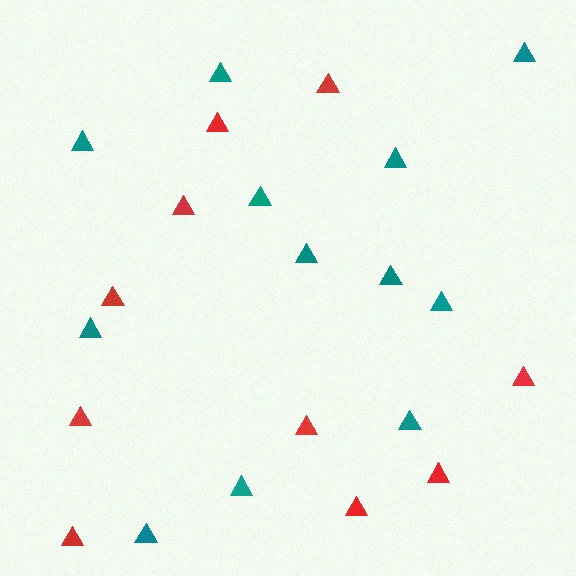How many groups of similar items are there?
There are 2 groups: one group of red triangles (10) and one group of teal triangles (12).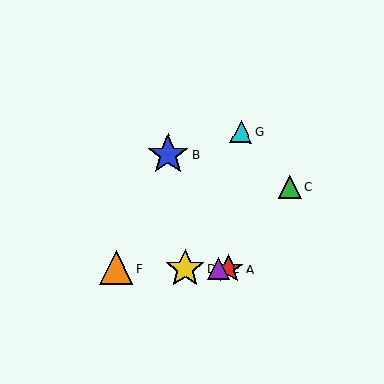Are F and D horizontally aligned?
Yes, both are at y≈268.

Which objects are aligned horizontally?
Objects A, D, E, F are aligned horizontally.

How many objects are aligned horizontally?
4 objects (A, D, E, F) are aligned horizontally.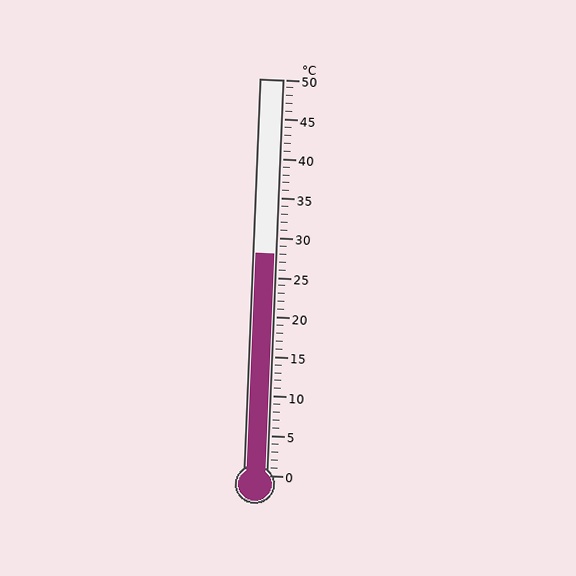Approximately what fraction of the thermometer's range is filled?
The thermometer is filled to approximately 55% of its range.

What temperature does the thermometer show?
The thermometer shows approximately 28°C.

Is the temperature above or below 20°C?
The temperature is above 20°C.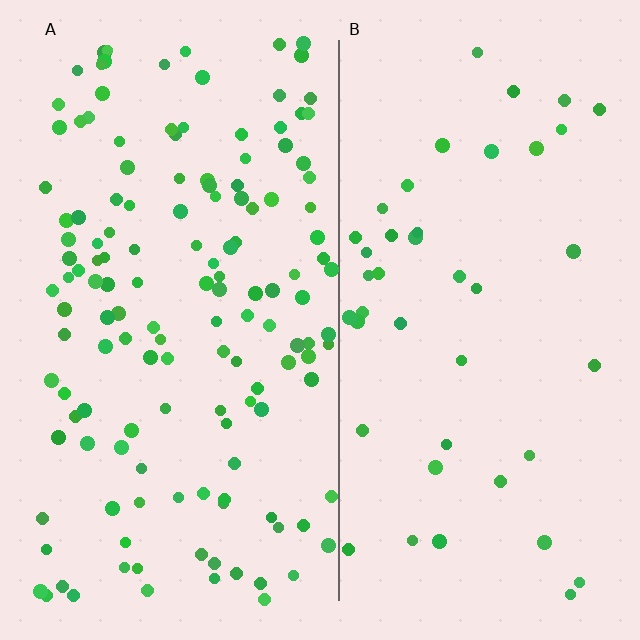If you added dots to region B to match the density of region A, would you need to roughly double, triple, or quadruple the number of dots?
Approximately triple.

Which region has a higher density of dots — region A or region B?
A (the left).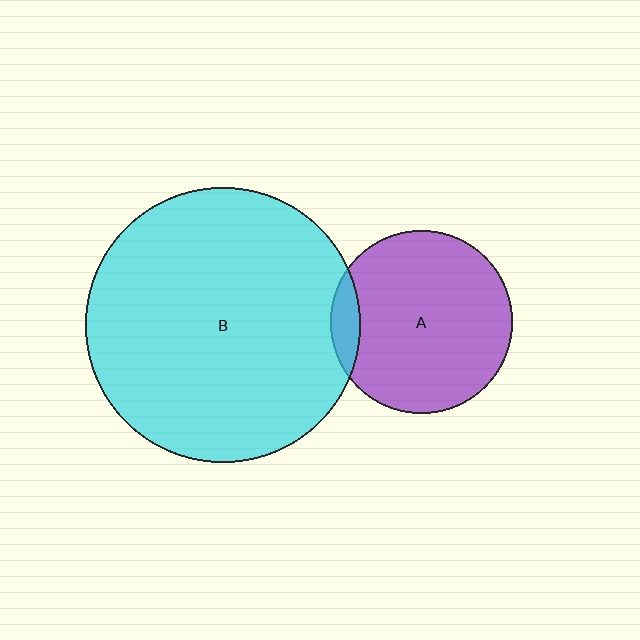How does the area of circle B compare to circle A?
Approximately 2.3 times.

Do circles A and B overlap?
Yes.